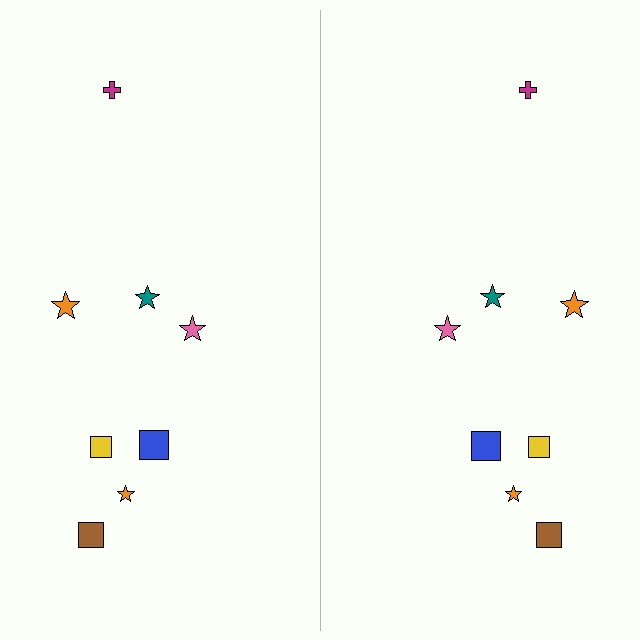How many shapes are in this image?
There are 16 shapes in this image.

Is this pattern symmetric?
Yes, this pattern has bilateral (reflection) symmetry.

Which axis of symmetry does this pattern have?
The pattern has a vertical axis of symmetry running through the center of the image.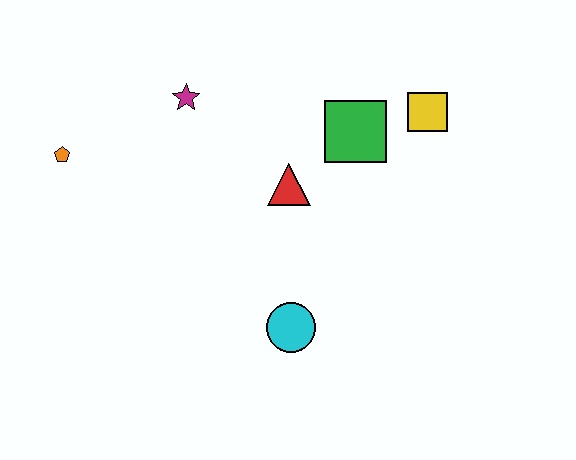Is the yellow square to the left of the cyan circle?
No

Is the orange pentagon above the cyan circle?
Yes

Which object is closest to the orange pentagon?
The magenta star is closest to the orange pentagon.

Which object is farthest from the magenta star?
The cyan circle is farthest from the magenta star.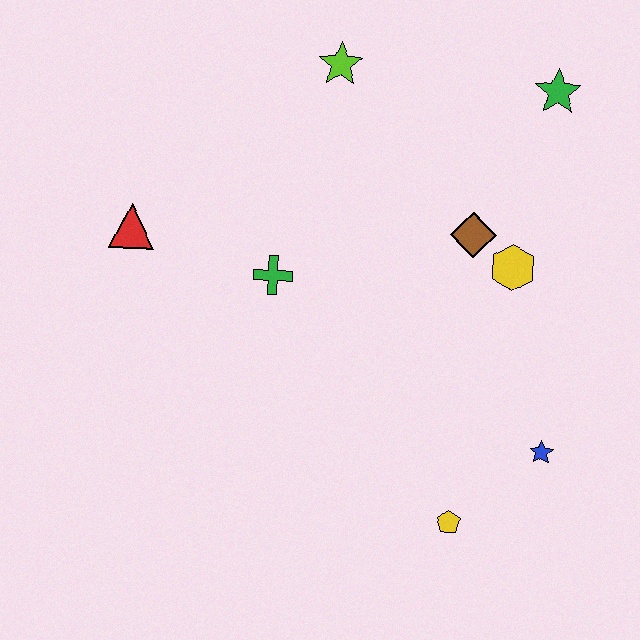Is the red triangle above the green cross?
Yes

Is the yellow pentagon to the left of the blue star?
Yes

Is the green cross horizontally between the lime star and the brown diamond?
No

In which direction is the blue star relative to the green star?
The blue star is below the green star.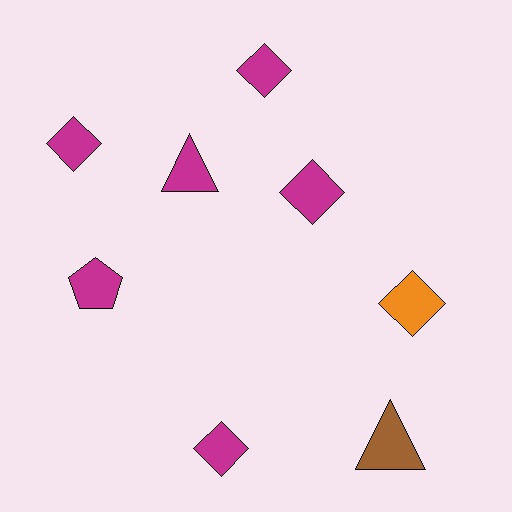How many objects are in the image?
There are 8 objects.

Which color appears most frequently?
Magenta, with 6 objects.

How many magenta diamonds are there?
There are 4 magenta diamonds.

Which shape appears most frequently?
Diamond, with 5 objects.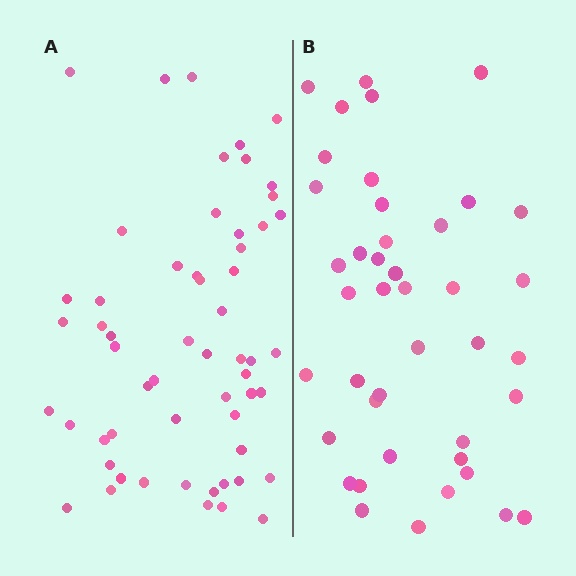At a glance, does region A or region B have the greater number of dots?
Region A (the left region) has more dots.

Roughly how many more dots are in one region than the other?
Region A has approximately 15 more dots than region B.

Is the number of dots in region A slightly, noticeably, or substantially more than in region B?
Region A has noticeably more, but not dramatically so. The ratio is roughly 1.4 to 1.